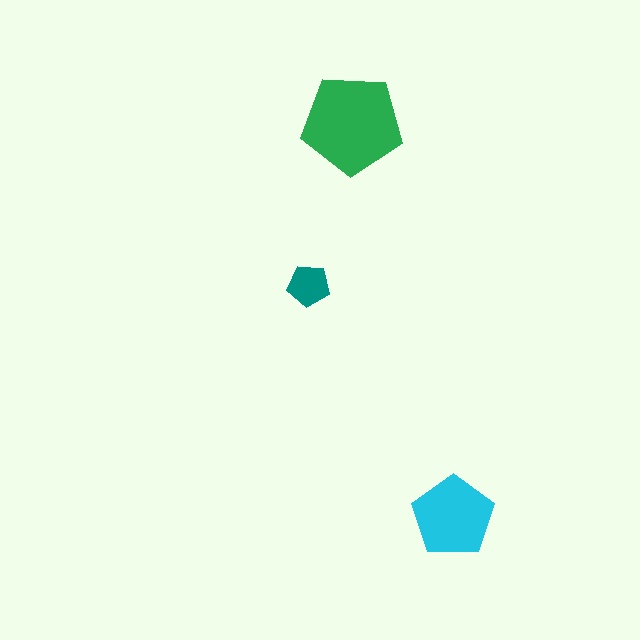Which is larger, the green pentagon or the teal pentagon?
The green one.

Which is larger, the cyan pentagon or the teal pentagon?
The cyan one.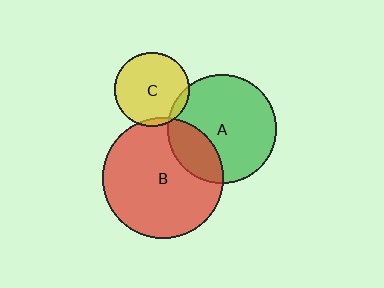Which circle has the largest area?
Circle B (red).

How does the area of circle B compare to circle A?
Approximately 1.2 times.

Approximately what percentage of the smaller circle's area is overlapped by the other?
Approximately 25%.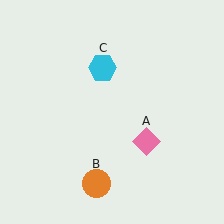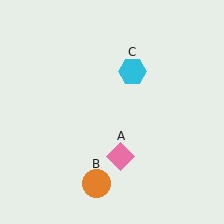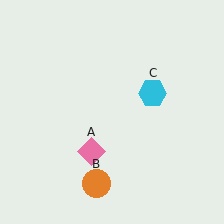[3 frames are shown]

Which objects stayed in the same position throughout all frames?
Orange circle (object B) remained stationary.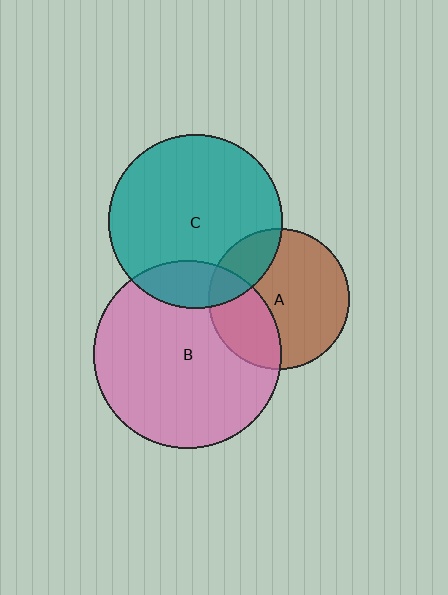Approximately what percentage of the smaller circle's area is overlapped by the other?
Approximately 20%.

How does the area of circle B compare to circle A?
Approximately 1.8 times.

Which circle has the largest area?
Circle B (pink).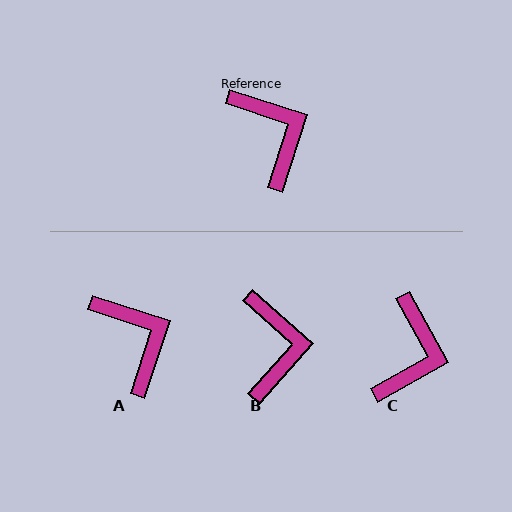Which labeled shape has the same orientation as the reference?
A.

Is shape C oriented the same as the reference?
No, it is off by about 43 degrees.